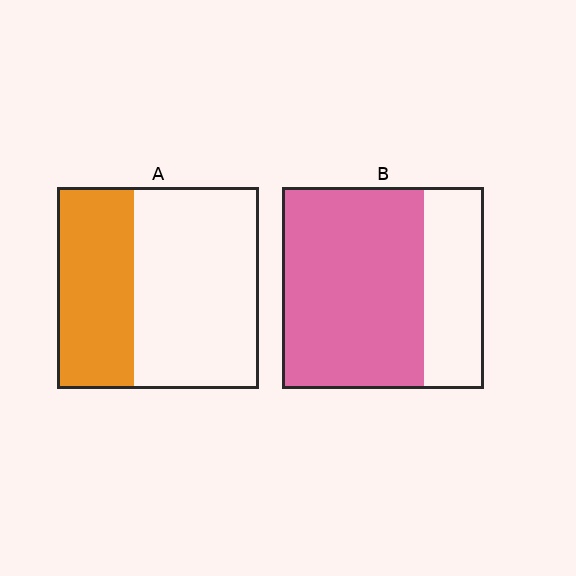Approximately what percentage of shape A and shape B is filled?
A is approximately 40% and B is approximately 70%.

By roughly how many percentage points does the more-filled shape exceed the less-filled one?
By roughly 30 percentage points (B over A).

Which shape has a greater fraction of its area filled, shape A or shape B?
Shape B.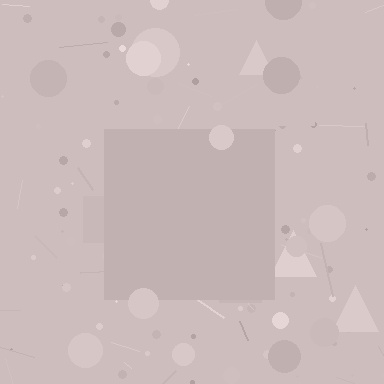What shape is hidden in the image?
A square is hidden in the image.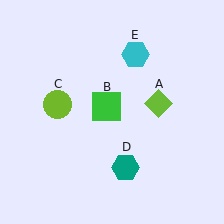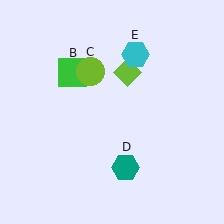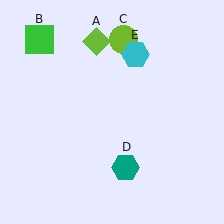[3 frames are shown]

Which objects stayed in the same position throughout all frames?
Teal hexagon (object D) and cyan hexagon (object E) remained stationary.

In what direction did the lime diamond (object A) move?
The lime diamond (object A) moved up and to the left.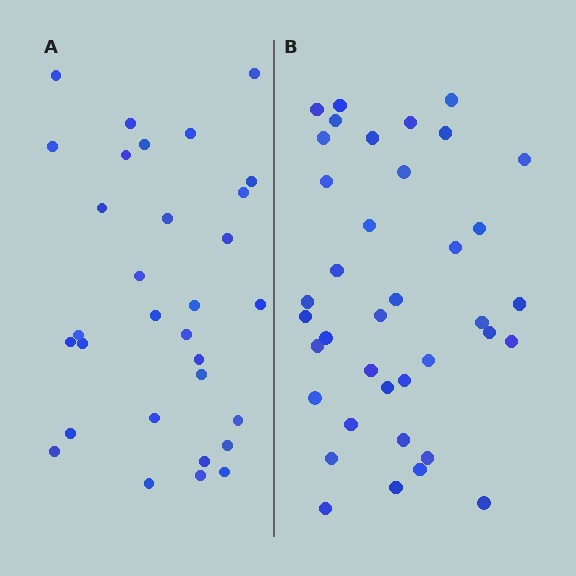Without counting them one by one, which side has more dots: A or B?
Region B (the right region) has more dots.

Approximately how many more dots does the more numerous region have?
Region B has roughly 8 or so more dots than region A.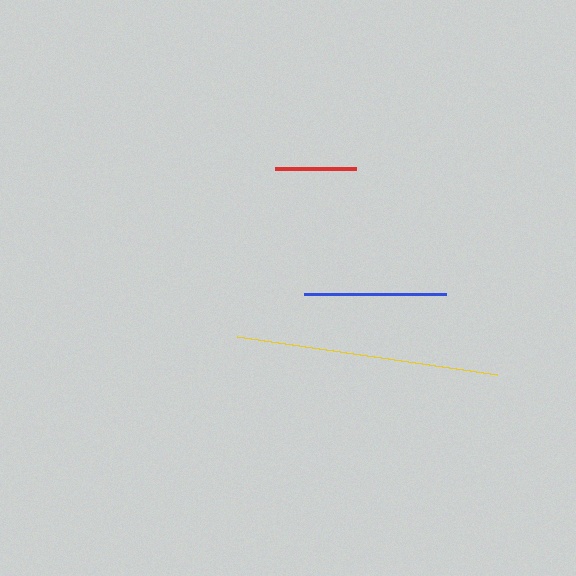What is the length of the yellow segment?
The yellow segment is approximately 263 pixels long.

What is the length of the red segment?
The red segment is approximately 80 pixels long.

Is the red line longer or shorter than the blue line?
The blue line is longer than the red line.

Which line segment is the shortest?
The red line is the shortest at approximately 80 pixels.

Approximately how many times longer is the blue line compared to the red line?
The blue line is approximately 1.8 times the length of the red line.